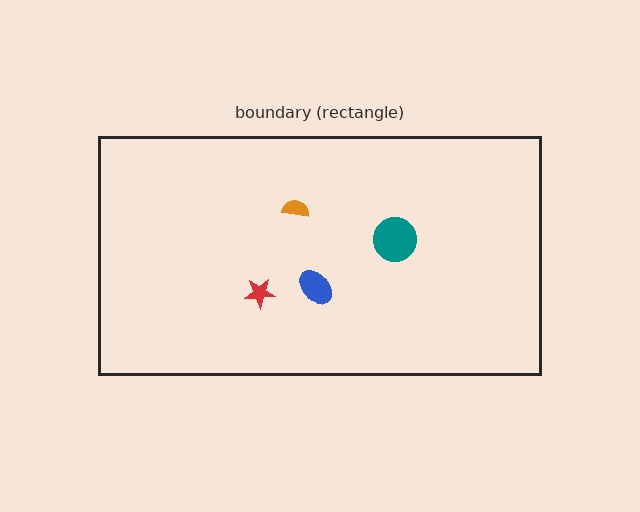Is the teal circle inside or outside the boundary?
Inside.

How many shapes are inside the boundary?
4 inside, 0 outside.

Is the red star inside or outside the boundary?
Inside.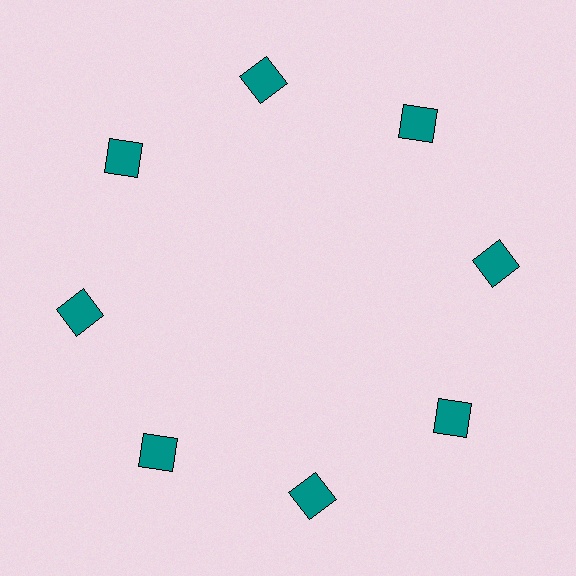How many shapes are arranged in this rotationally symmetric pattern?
There are 8 shapes, arranged in 8 groups of 1.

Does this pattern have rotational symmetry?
Yes, this pattern has 8-fold rotational symmetry. It looks the same after rotating 45 degrees around the center.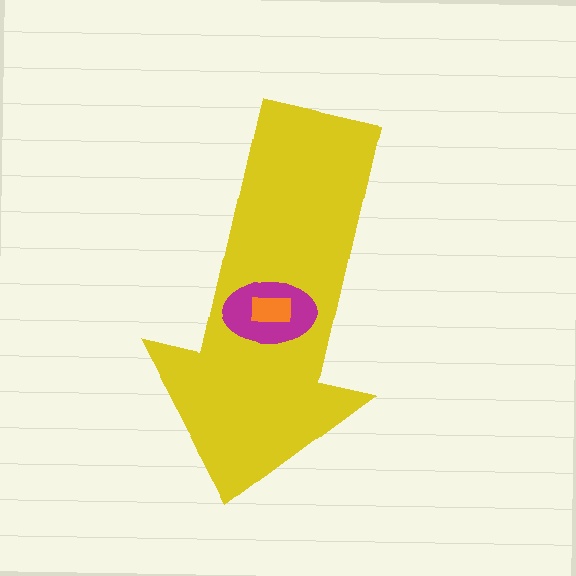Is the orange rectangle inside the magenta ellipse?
Yes.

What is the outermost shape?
The yellow arrow.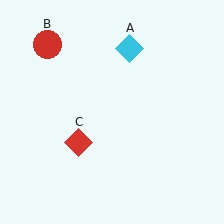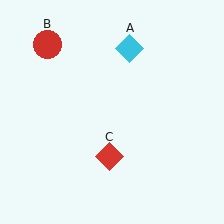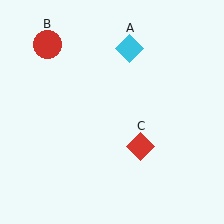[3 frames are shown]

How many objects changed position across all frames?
1 object changed position: red diamond (object C).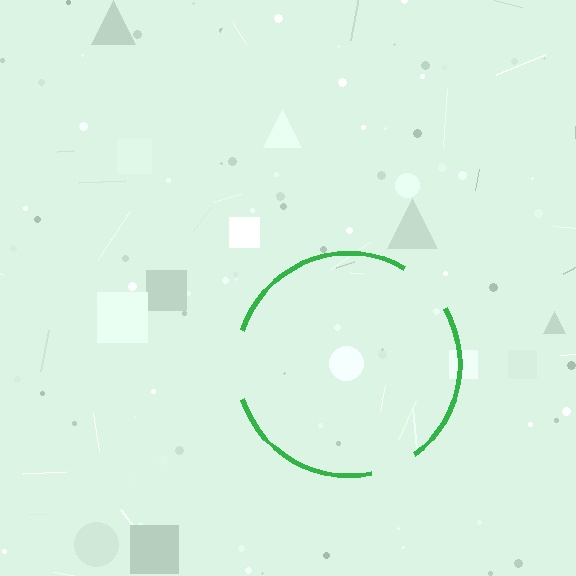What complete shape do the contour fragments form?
The contour fragments form a circle.